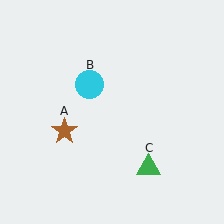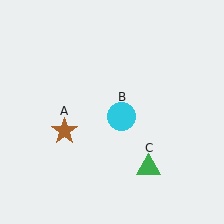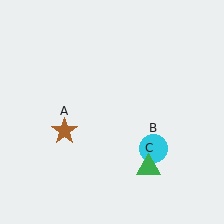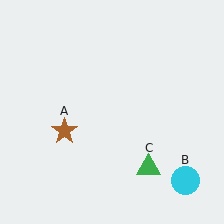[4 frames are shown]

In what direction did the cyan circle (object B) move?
The cyan circle (object B) moved down and to the right.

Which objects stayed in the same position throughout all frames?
Brown star (object A) and green triangle (object C) remained stationary.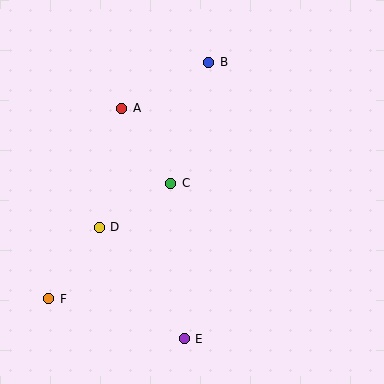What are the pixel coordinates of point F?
Point F is at (49, 299).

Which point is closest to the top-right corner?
Point B is closest to the top-right corner.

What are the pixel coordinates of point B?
Point B is at (209, 62).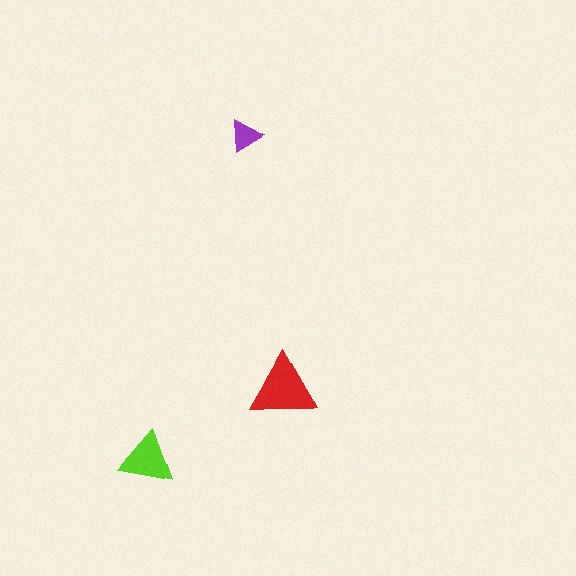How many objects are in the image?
There are 3 objects in the image.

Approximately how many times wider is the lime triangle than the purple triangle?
About 1.5 times wider.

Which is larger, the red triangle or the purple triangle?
The red one.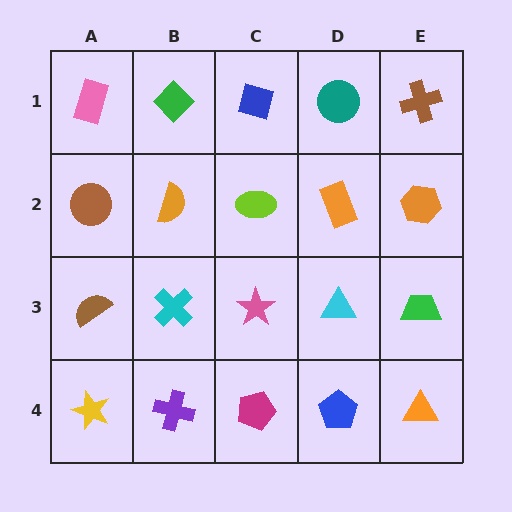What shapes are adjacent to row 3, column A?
A brown circle (row 2, column A), a yellow star (row 4, column A), a cyan cross (row 3, column B).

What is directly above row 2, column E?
A brown cross.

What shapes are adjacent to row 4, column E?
A green trapezoid (row 3, column E), a blue pentagon (row 4, column D).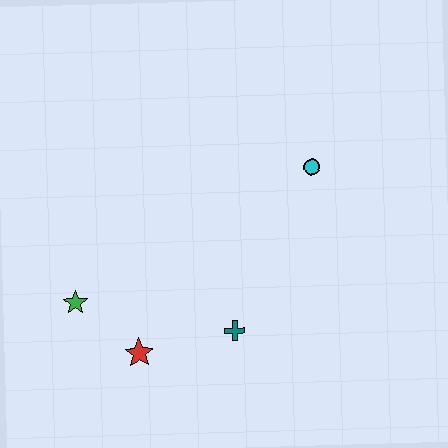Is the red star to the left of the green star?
No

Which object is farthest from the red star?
The cyan circle is farthest from the red star.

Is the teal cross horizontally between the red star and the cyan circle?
Yes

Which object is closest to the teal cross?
The red star is closest to the teal cross.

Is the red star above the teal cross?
No